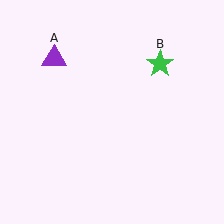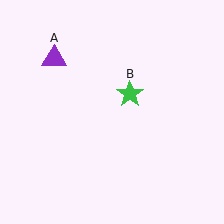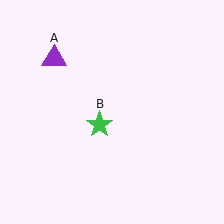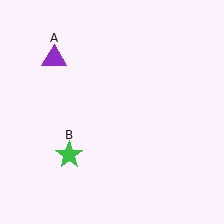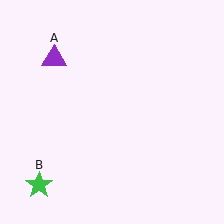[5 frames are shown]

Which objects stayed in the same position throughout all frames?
Purple triangle (object A) remained stationary.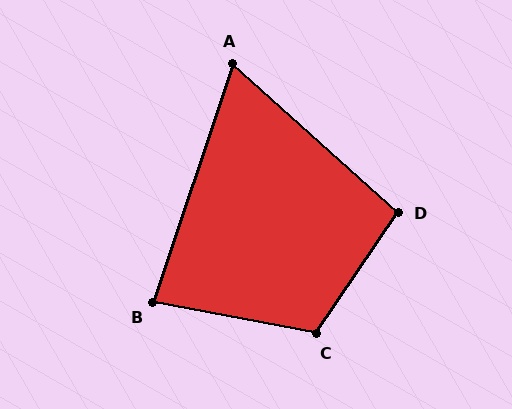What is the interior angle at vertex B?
Approximately 82 degrees (acute).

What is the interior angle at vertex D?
Approximately 98 degrees (obtuse).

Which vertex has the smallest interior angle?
A, at approximately 66 degrees.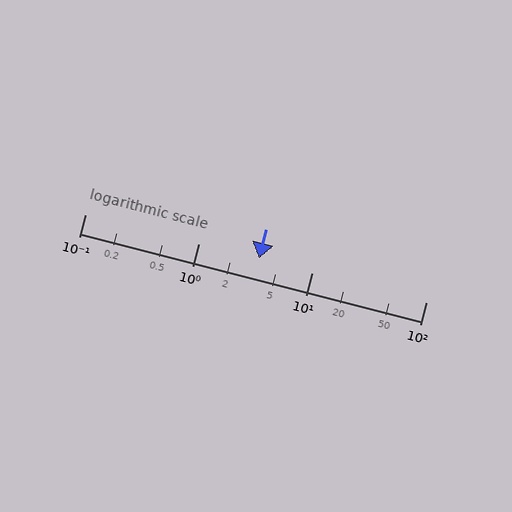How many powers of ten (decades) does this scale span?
The scale spans 3 decades, from 0.1 to 100.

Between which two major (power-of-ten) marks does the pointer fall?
The pointer is between 1 and 10.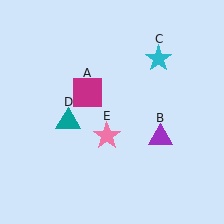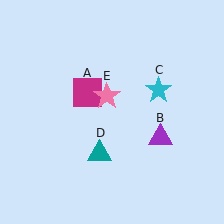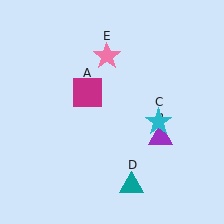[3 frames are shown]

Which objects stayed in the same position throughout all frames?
Magenta square (object A) and purple triangle (object B) remained stationary.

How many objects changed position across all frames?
3 objects changed position: cyan star (object C), teal triangle (object D), pink star (object E).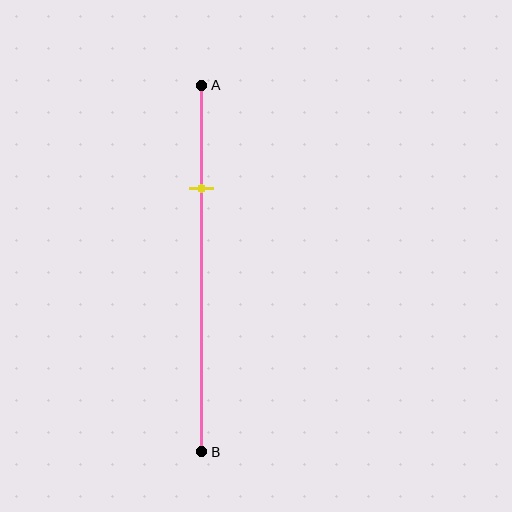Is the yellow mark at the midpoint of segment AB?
No, the mark is at about 30% from A, not at the 50% midpoint.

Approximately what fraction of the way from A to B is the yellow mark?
The yellow mark is approximately 30% of the way from A to B.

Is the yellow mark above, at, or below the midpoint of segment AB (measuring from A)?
The yellow mark is above the midpoint of segment AB.